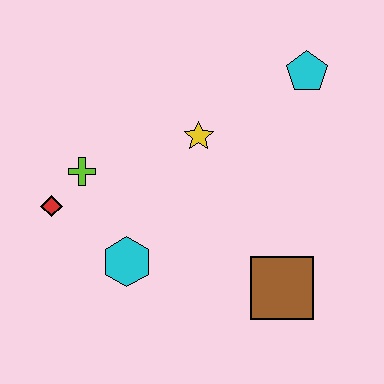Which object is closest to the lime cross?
The red diamond is closest to the lime cross.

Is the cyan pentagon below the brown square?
No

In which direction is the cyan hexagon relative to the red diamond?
The cyan hexagon is to the right of the red diamond.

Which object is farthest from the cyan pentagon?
The red diamond is farthest from the cyan pentagon.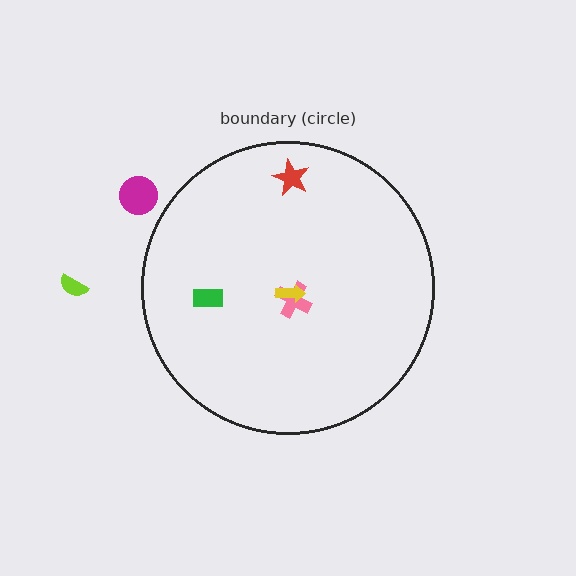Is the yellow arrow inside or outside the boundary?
Inside.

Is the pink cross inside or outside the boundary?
Inside.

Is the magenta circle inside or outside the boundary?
Outside.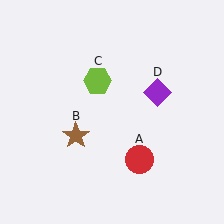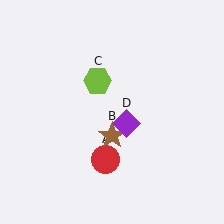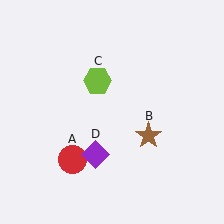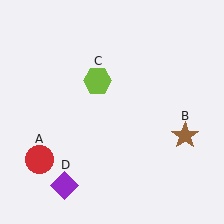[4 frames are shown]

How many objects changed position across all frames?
3 objects changed position: red circle (object A), brown star (object B), purple diamond (object D).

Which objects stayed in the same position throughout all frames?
Lime hexagon (object C) remained stationary.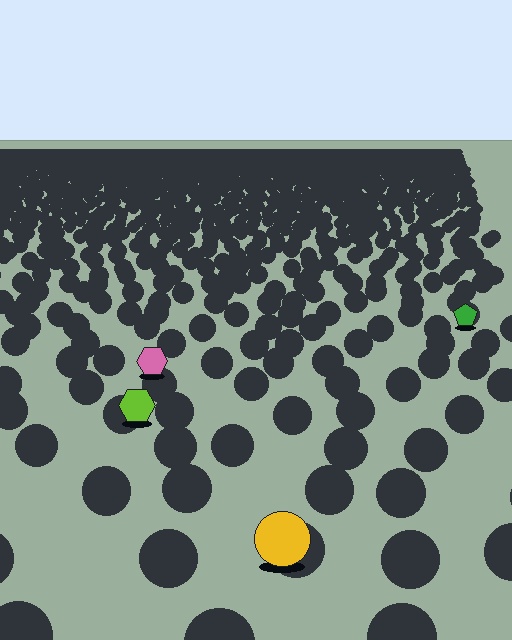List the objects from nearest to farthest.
From nearest to farthest: the yellow circle, the lime hexagon, the pink hexagon, the green pentagon.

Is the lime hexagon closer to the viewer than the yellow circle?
No. The yellow circle is closer — you can tell from the texture gradient: the ground texture is coarser near it.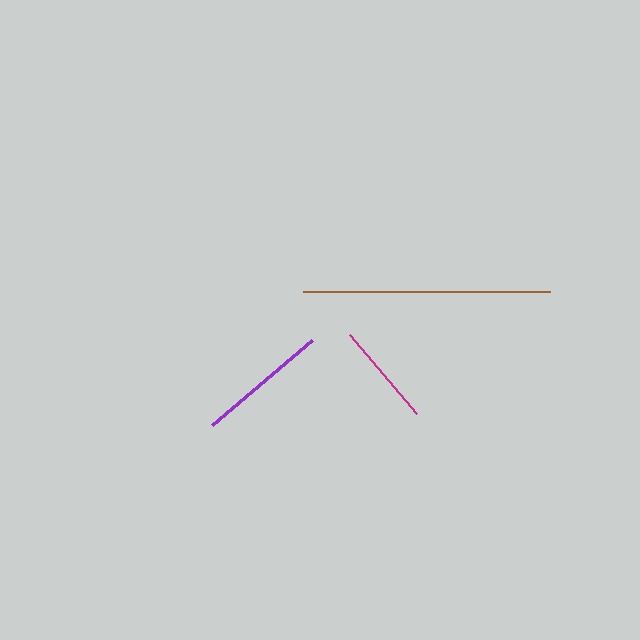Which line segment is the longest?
The brown line is the longest at approximately 247 pixels.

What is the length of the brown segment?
The brown segment is approximately 247 pixels long.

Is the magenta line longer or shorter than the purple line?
The purple line is longer than the magenta line.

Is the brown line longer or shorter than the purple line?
The brown line is longer than the purple line.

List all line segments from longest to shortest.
From longest to shortest: brown, purple, magenta.